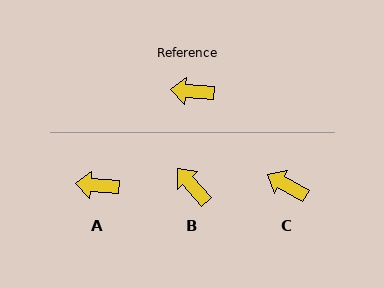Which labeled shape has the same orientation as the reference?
A.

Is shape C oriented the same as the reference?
No, it is off by about 26 degrees.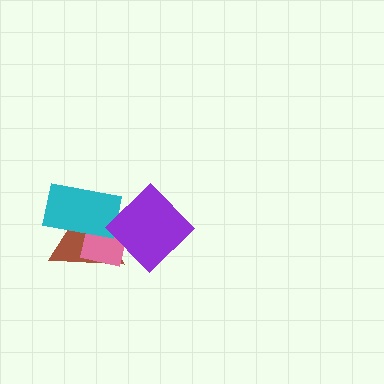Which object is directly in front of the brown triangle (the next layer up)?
The pink square is directly in front of the brown triangle.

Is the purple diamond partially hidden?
No, no other shape covers it.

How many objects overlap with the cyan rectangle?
2 objects overlap with the cyan rectangle.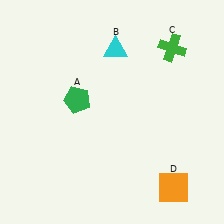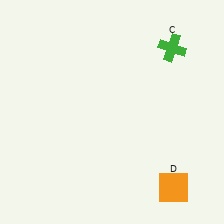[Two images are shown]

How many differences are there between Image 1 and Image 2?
There are 2 differences between the two images.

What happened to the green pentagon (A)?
The green pentagon (A) was removed in Image 2. It was in the top-left area of Image 1.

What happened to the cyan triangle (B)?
The cyan triangle (B) was removed in Image 2. It was in the top-right area of Image 1.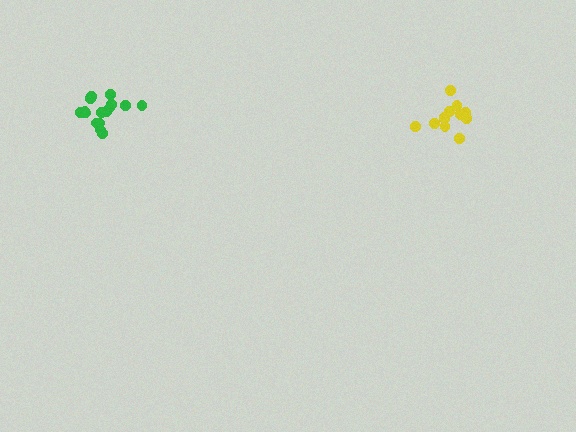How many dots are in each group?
Group 1: 12 dots, Group 2: 16 dots (28 total).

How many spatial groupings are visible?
There are 2 spatial groupings.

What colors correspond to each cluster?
The clusters are colored: yellow, green.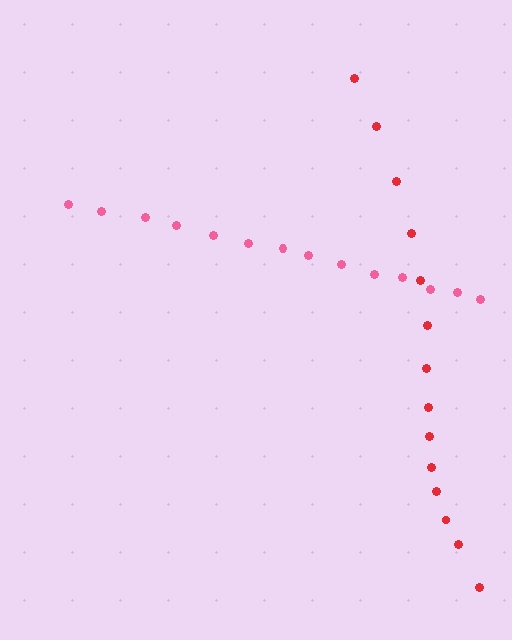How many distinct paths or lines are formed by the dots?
There are 2 distinct paths.